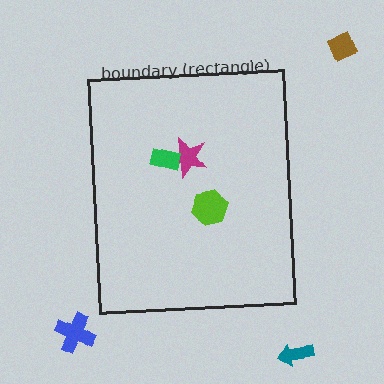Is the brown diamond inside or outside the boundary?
Outside.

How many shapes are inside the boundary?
3 inside, 3 outside.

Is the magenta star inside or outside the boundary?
Inside.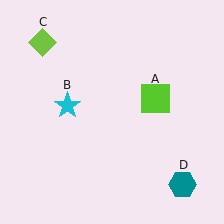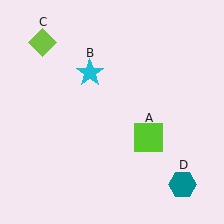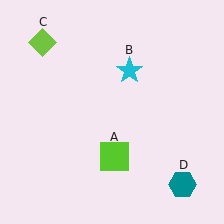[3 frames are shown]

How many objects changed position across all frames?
2 objects changed position: lime square (object A), cyan star (object B).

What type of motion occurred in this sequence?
The lime square (object A), cyan star (object B) rotated clockwise around the center of the scene.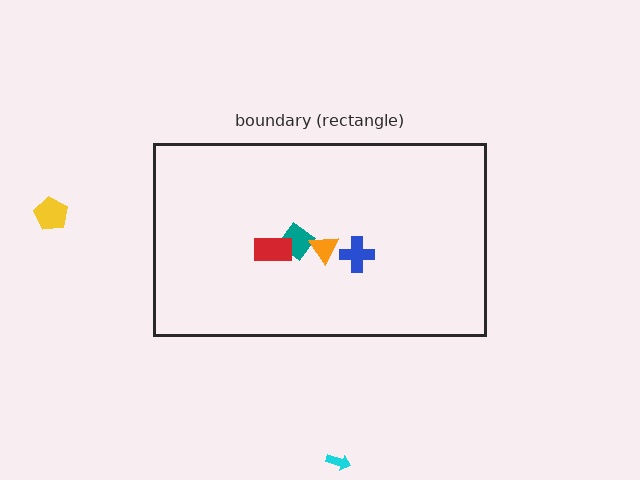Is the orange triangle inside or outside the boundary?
Inside.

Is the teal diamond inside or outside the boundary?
Inside.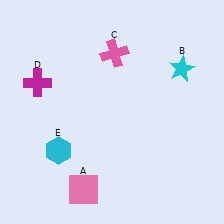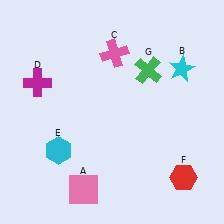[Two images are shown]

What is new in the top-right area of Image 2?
A green cross (G) was added in the top-right area of Image 2.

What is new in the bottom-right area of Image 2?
A red hexagon (F) was added in the bottom-right area of Image 2.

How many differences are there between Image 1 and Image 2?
There are 2 differences between the two images.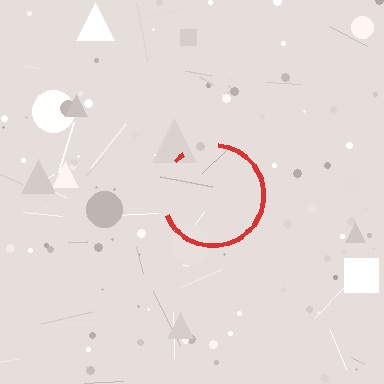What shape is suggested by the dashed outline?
The dashed outline suggests a circle.